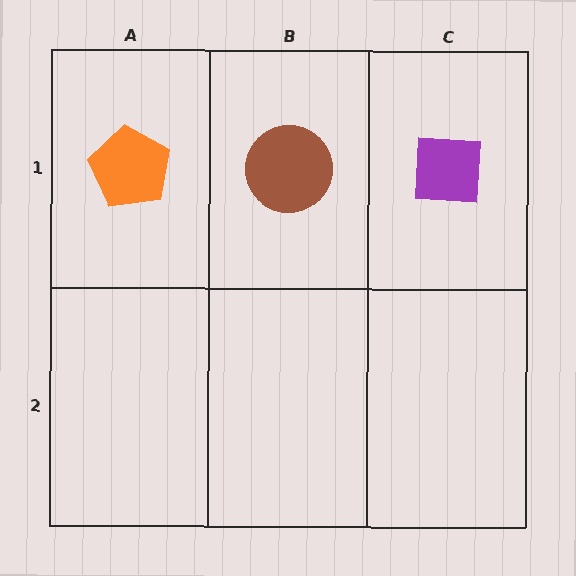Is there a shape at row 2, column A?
No, that cell is empty.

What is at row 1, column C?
A purple square.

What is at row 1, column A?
An orange pentagon.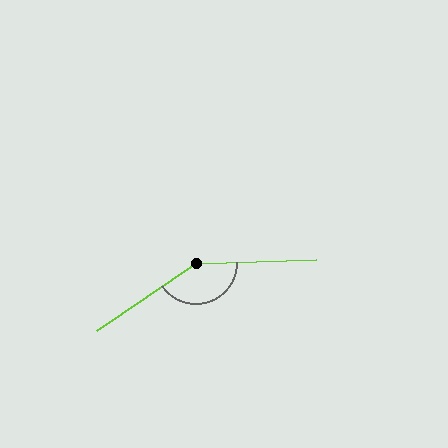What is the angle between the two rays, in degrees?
Approximately 147 degrees.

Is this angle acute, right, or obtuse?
It is obtuse.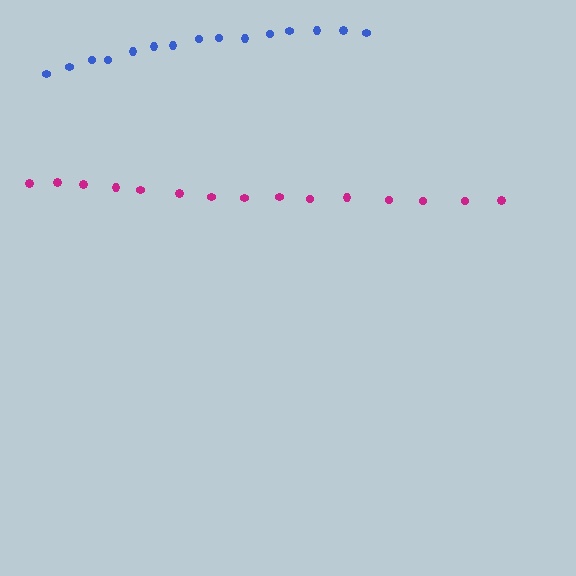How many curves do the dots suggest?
There are 2 distinct paths.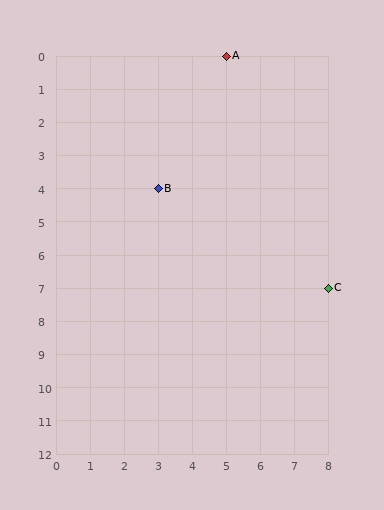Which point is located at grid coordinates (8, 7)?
Point C is at (8, 7).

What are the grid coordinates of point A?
Point A is at grid coordinates (5, 0).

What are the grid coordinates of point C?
Point C is at grid coordinates (8, 7).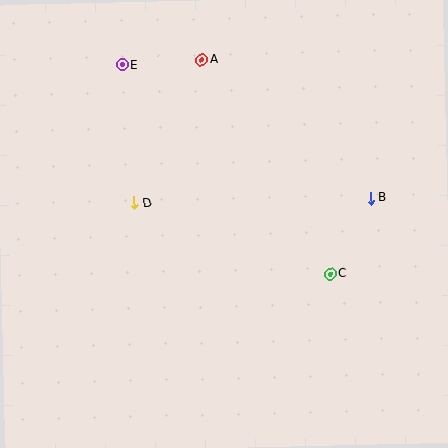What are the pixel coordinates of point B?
Point B is at (370, 198).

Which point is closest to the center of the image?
Point D at (134, 203) is closest to the center.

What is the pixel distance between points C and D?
The distance between C and D is 209 pixels.